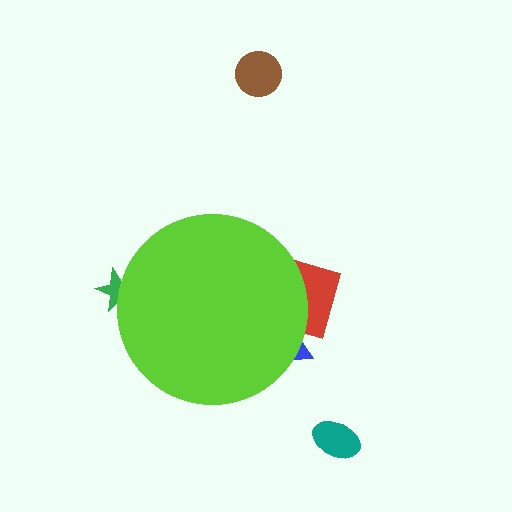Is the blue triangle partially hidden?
Yes, the blue triangle is partially hidden behind the lime circle.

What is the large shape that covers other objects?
A lime circle.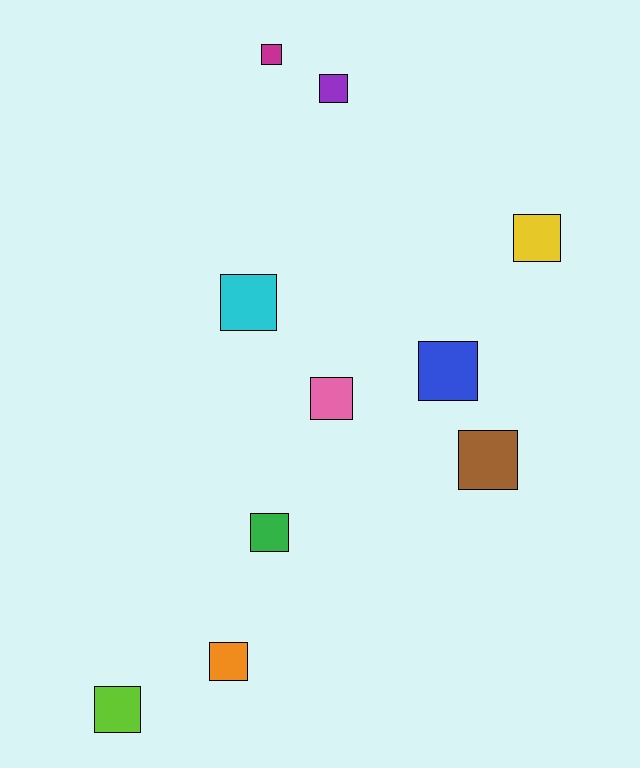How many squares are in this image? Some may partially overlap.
There are 10 squares.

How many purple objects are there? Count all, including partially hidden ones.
There is 1 purple object.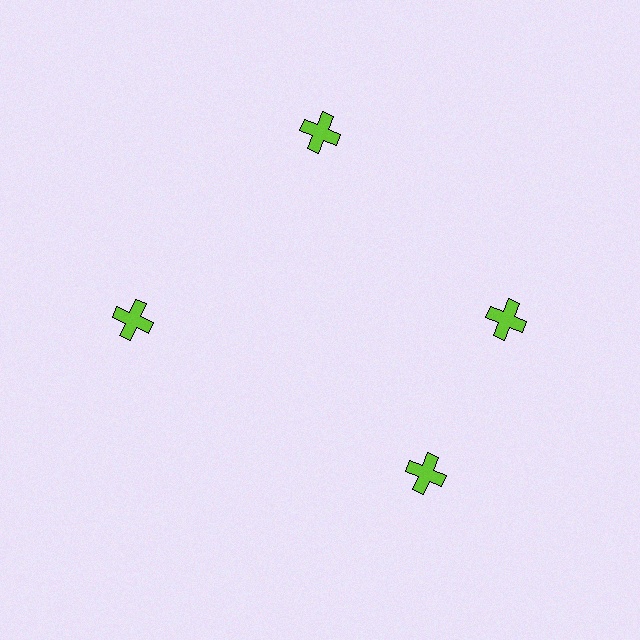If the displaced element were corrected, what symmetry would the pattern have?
It would have 4-fold rotational symmetry — the pattern would map onto itself every 90 degrees.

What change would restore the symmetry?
The symmetry would be restored by rotating it back into even spacing with its neighbors so that all 4 crosses sit at equal angles and equal distance from the center.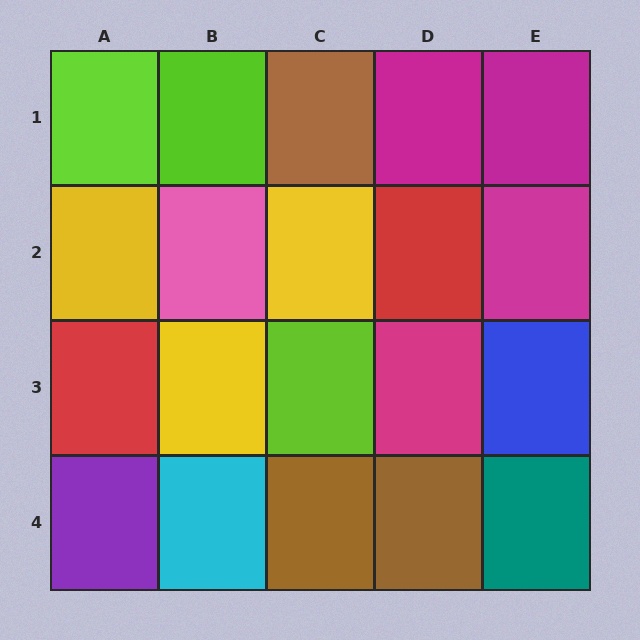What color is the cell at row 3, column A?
Red.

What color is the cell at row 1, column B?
Lime.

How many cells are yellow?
3 cells are yellow.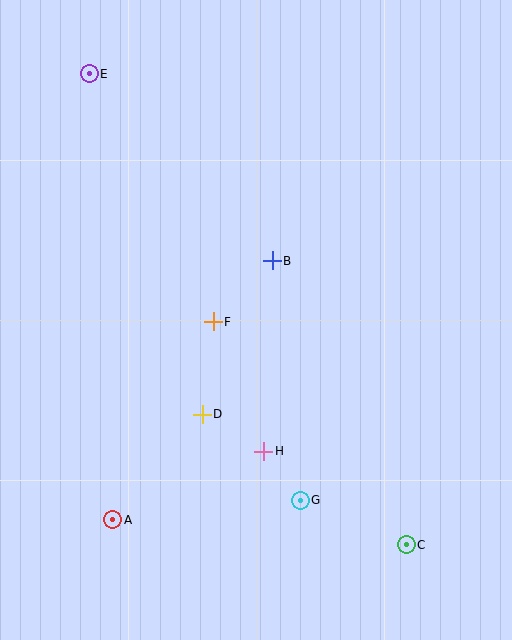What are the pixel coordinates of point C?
Point C is at (406, 545).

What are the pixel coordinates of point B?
Point B is at (272, 261).